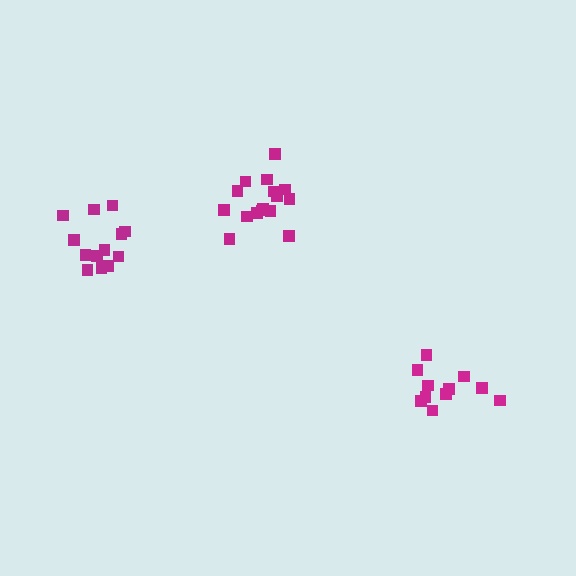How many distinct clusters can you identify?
There are 3 distinct clusters.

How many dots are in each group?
Group 1: 11 dots, Group 2: 13 dots, Group 3: 16 dots (40 total).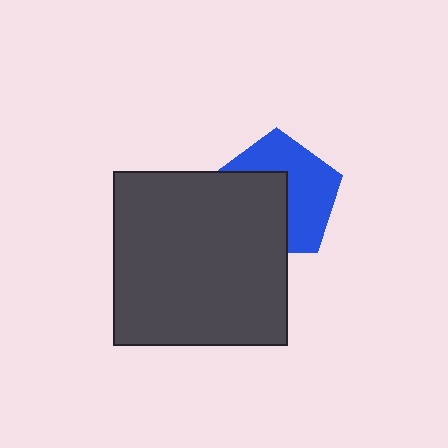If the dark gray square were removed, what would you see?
You would see the complete blue pentagon.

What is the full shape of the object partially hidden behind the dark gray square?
The partially hidden object is a blue pentagon.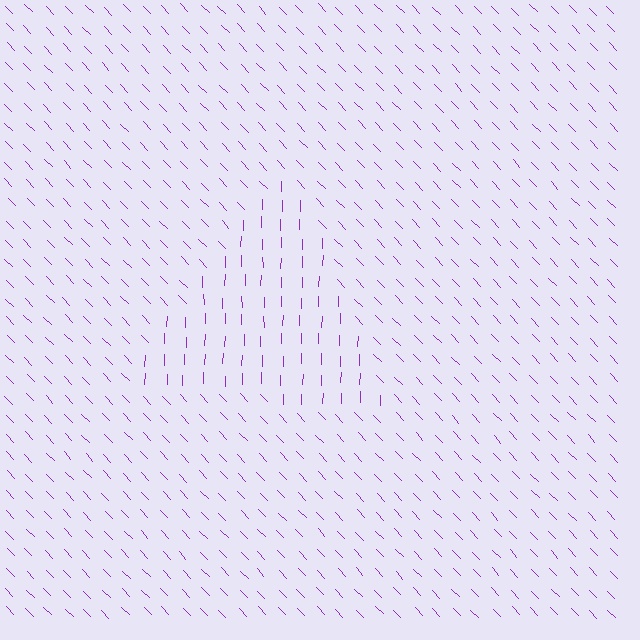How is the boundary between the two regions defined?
The boundary is defined purely by a change in line orientation (approximately 45 degrees difference). All lines are the same color and thickness.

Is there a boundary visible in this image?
Yes, there is a texture boundary formed by a change in line orientation.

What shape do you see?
I see a triangle.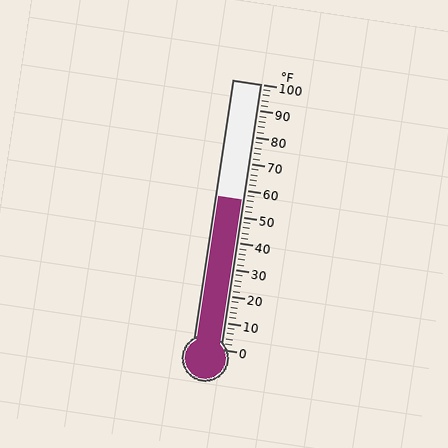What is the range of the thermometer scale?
The thermometer scale ranges from 0°F to 100°F.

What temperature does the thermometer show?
The thermometer shows approximately 56°F.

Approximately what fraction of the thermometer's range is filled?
The thermometer is filled to approximately 55% of its range.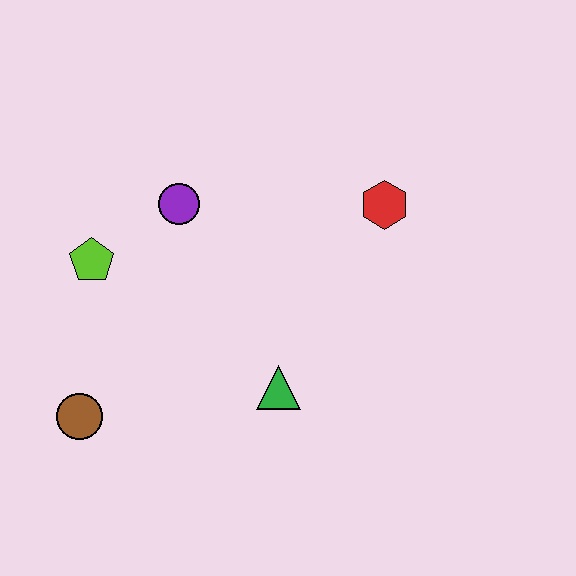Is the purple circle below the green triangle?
No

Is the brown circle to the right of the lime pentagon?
No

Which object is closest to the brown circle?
The lime pentagon is closest to the brown circle.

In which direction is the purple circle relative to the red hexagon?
The purple circle is to the left of the red hexagon.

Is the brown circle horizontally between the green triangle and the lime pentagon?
No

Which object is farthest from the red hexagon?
The brown circle is farthest from the red hexagon.